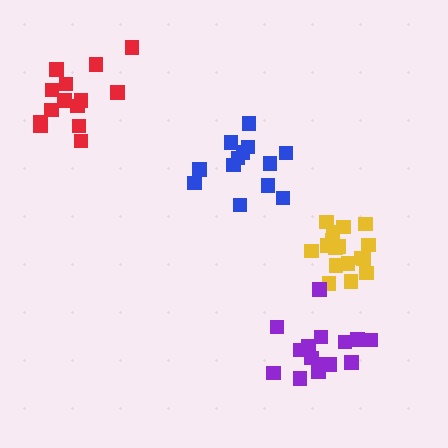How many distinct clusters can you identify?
There are 4 distinct clusters.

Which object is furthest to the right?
The yellow cluster is rightmost.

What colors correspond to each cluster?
The clusters are colored: yellow, blue, purple, red.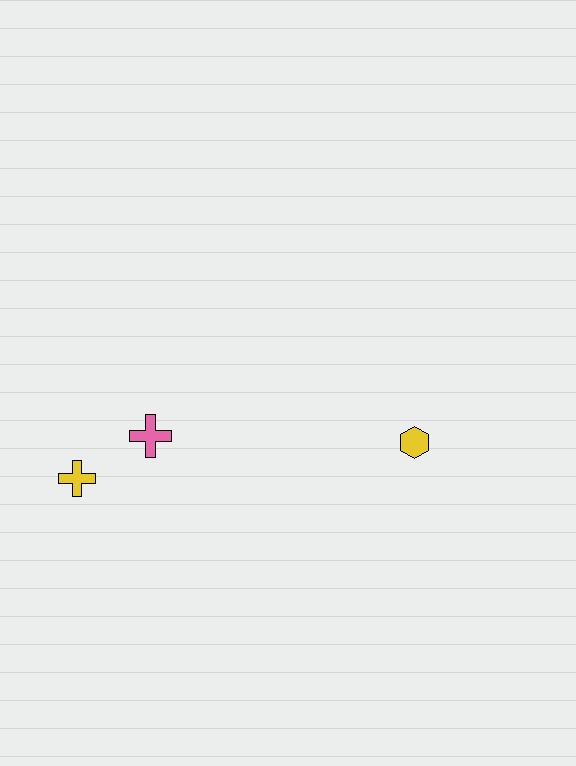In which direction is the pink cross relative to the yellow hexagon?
The pink cross is to the left of the yellow hexagon.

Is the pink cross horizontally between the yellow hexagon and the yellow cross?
Yes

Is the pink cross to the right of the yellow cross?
Yes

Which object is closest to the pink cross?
The yellow cross is closest to the pink cross.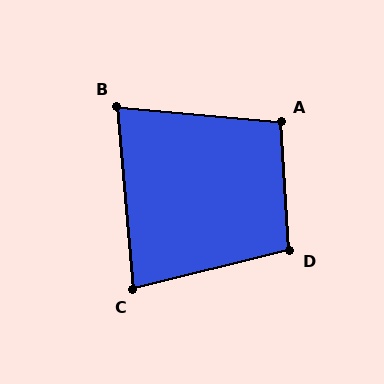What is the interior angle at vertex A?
Approximately 99 degrees (obtuse).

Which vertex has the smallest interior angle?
B, at approximately 80 degrees.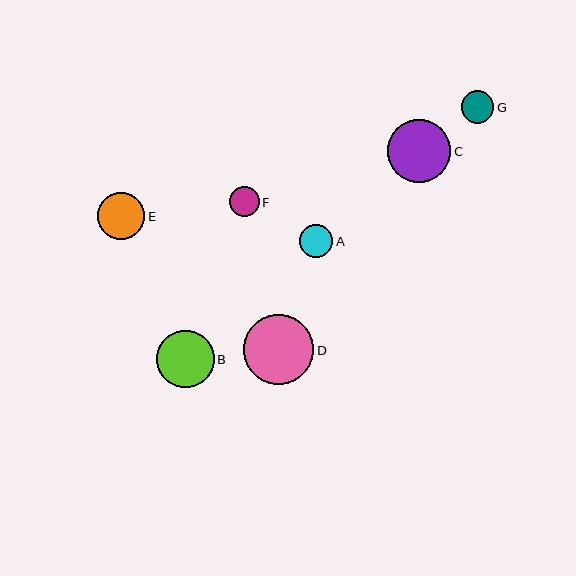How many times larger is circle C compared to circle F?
Circle C is approximately 2.2 times the size of circle F.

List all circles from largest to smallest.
From largest to smallest: D, C, B, E, A, G, F.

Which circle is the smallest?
Circle F is the smallest with a size of approximately 29 pixels.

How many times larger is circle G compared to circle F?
Circle G is approximately 1.1 times the size of circle F.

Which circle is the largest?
Circle D is the largest with a size of approximately 70 pixels.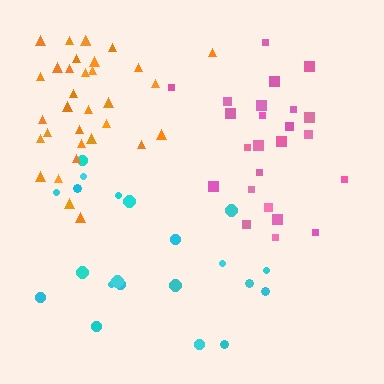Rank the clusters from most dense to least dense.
pink, orange, cyan.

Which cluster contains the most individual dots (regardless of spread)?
Orange (34).